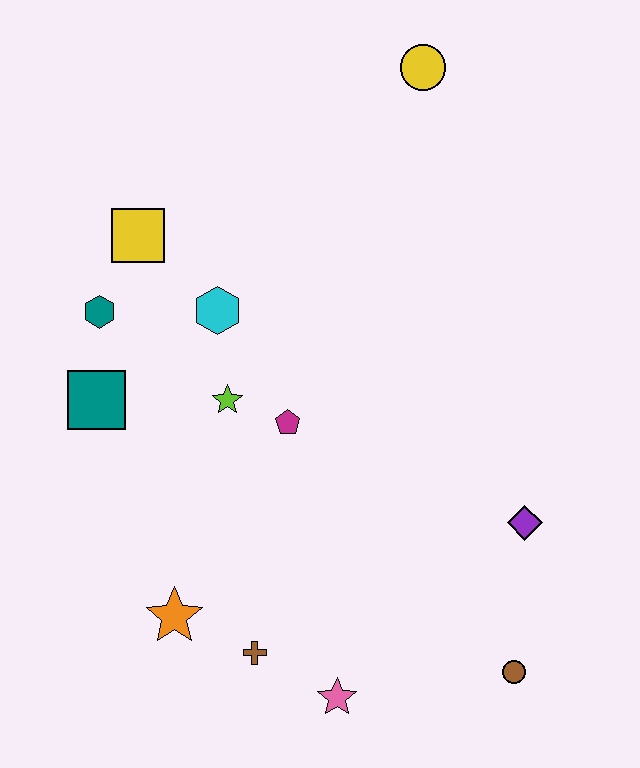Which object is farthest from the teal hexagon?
The brown circle is farthest from the teal hexagon.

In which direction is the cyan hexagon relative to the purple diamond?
The cyan hexagon is to the left of the purple diamond.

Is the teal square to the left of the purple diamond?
Yes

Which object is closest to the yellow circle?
The cyan hexagon is closest to the yellow circle.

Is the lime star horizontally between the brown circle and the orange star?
Yes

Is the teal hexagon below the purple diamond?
No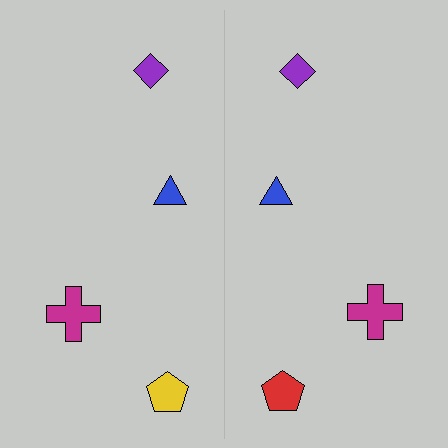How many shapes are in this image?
There are 8 shapes in this image.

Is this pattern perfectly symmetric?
No, the pattern is not perfectly symmetric. The red pentagon on the right side breaks the symmetry — its mirror counterpart is yellow.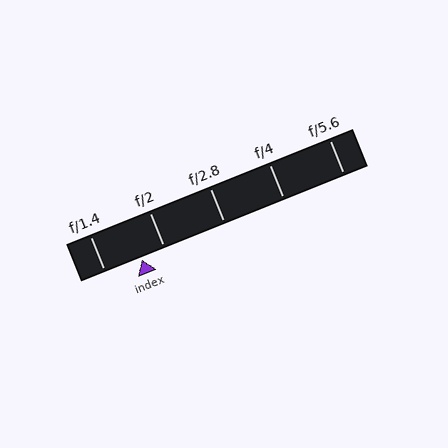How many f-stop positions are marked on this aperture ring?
There are 5 f-stop positions marked.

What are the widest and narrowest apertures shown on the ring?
The widest aperture shown is f/1.4 and the narrowest is f/5.6.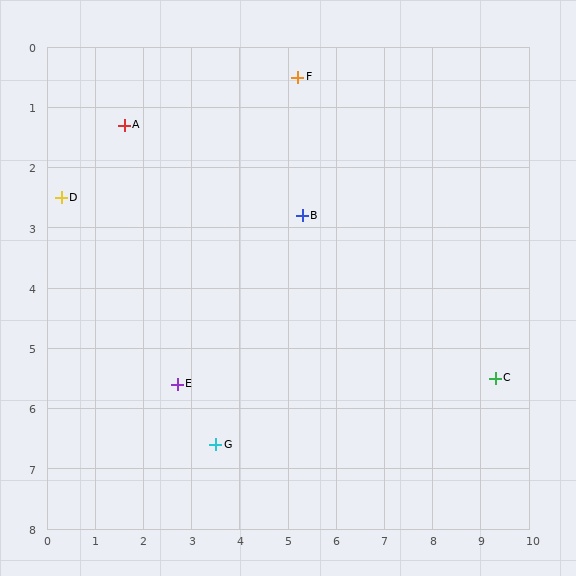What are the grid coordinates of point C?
Point C is at approximately (9.3, 5.5).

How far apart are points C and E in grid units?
Points C and E are about 6.6 grid units apart.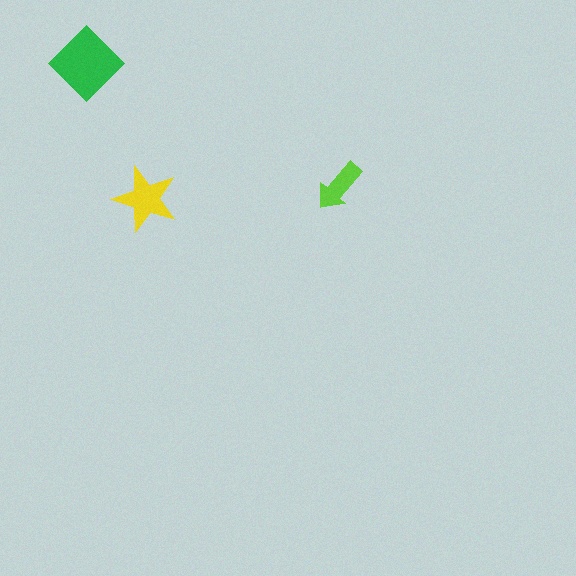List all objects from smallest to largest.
The lime arrow, the yellow star, the green diamond.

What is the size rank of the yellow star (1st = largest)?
2nd.